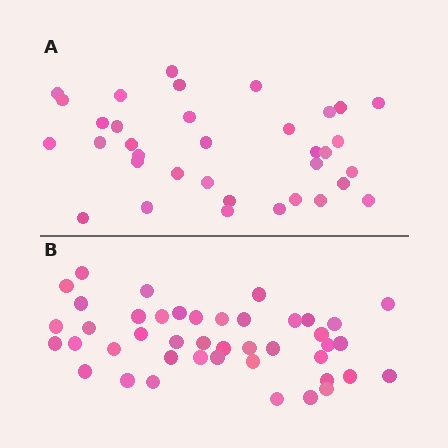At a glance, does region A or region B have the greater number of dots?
Region B (the bottom region) has more dots.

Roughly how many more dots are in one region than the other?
Region B has roughly 8 or so more dots than region A.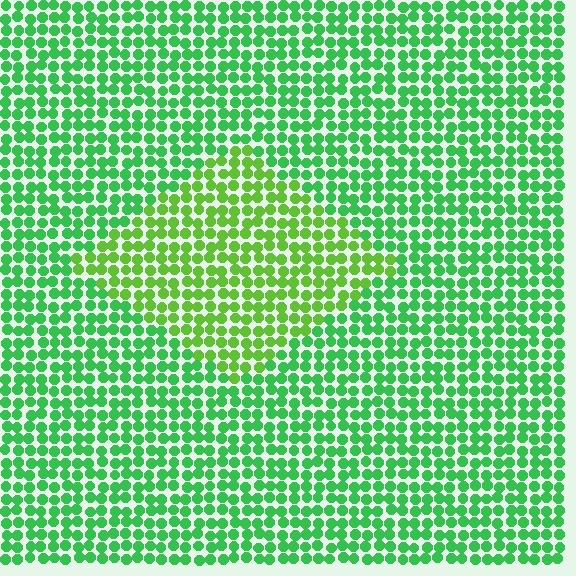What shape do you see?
I see a diamond.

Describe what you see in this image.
The image is filled with small green elements in a uniform arrangement. A diamond-shaped region is visible where the elements are tinted to a slightly different hue, forming a subtle color boundary.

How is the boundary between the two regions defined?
The boundary is defined purely by a slight shift in hue (about 30 degrees). Spacing, size, and orientation are identical on both sides.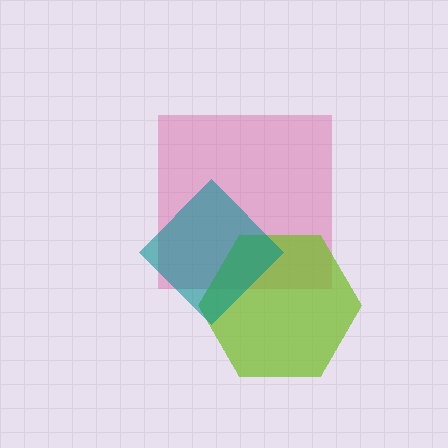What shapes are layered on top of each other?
The layered shapes are: a pink square, a lime hexagon, a teal diamond.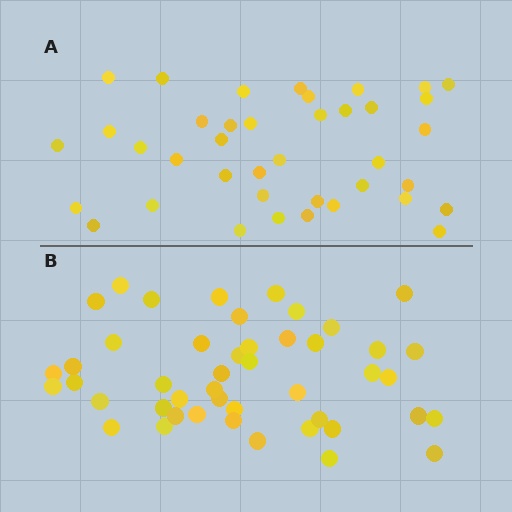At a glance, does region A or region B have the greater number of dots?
Region B (the bottom region) has more dots.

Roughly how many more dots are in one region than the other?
Region B has roughly 8 or so more dots than region A.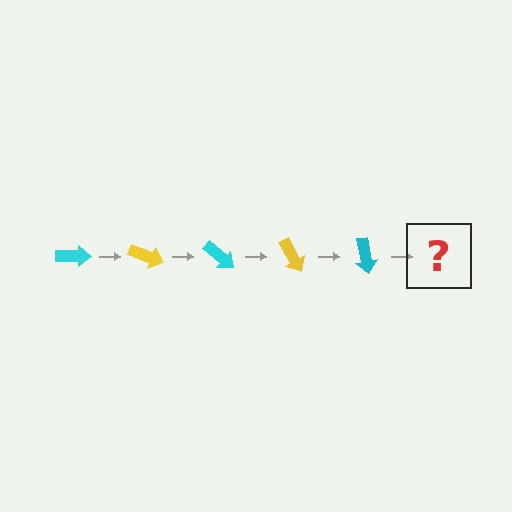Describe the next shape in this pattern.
It should be a yellow arrow, rotated 100 degrees from the start.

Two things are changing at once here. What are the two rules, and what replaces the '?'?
The two rules are that it rotates 20 degrees each step and the color cycles through cyan and yellow. The '?' should be a yellow arrow, rotated 100 degrees from the start.